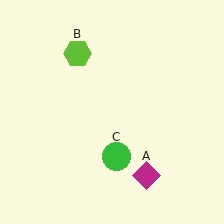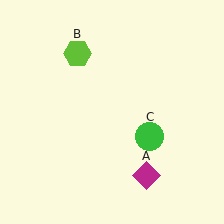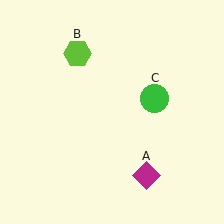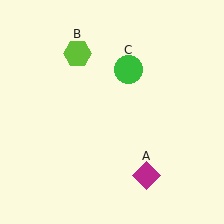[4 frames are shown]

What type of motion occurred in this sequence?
The green circle (object C) rotated counterclockwise around the center of the scene.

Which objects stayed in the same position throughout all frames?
Magenta diamond (object A) and lime hexagon (object B) remained stationary.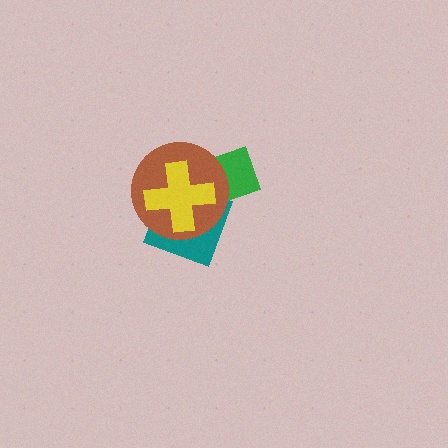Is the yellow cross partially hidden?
No, no other shape covers it.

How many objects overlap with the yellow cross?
3 objects overlap with the yellow cross.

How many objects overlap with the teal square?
2 objects overlap with the teal square.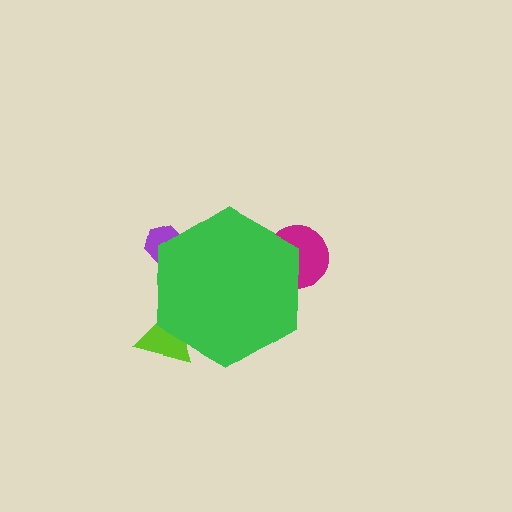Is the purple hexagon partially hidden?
Yes, the purple hexagon is partially hidden behind the green hexagon.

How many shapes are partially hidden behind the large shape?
3 shapes are partially hidden.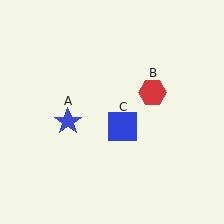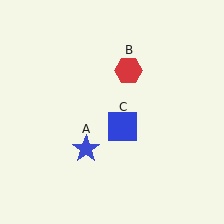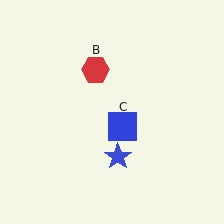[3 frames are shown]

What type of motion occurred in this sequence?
The blue star (object A), red hexagon (object B) rotated counterclockwise around the center of the scene.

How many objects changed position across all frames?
2 objects changed position: blue star (object A), red hexagon (object B).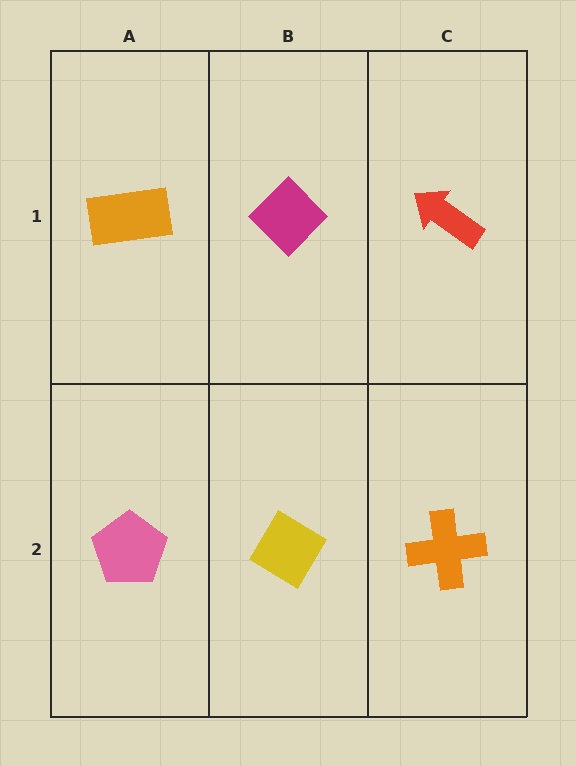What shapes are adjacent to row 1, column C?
An orange cross (row 2, column C), a magenta diamond (row 1, column B).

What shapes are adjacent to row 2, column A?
An orange rectangle (row 1, column A), a yellow diamond (row 2, column B).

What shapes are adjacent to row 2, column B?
A magenta diamond (row 1, column B), a pink pentagon (row 2, column A), an orange cross (row 2, column C).